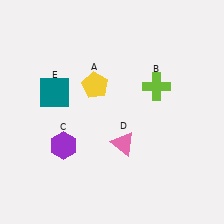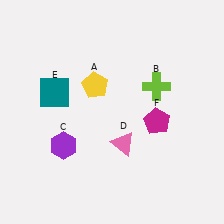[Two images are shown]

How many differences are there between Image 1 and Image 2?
There is 1 difference between the two images.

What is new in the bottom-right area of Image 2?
A magenta pentagon (F) was added in the bottom-right area of Image 2.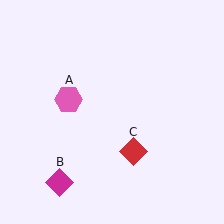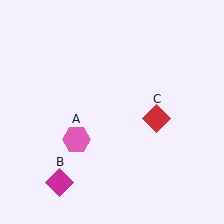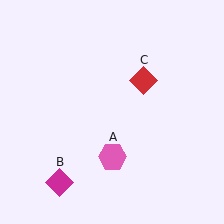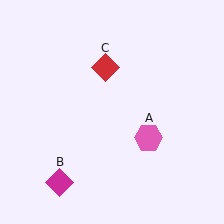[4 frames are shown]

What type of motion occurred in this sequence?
The pink hexagon (object A), red diamond (object C) rotated counterclockwise around the center of the scene.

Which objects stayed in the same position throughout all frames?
Magenta diamond (object B) remained stationary.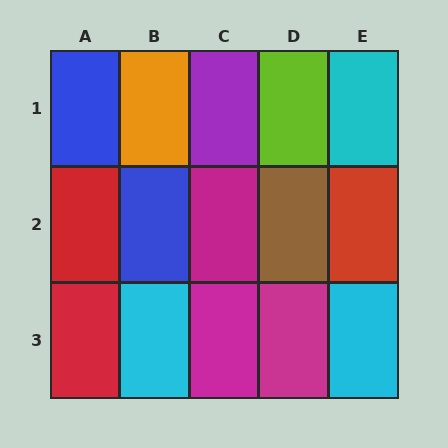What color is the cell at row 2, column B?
Blue.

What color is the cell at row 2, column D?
Brown.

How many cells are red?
3 cells are red.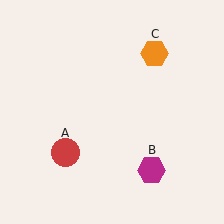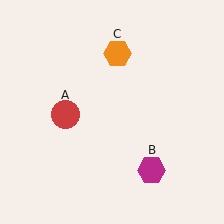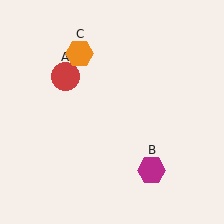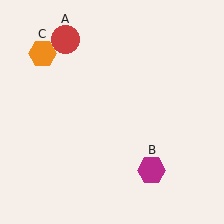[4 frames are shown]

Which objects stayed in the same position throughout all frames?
Magenta hexagon (object B) remained stationary.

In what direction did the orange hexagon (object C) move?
The orange hexagon (object C) moved left.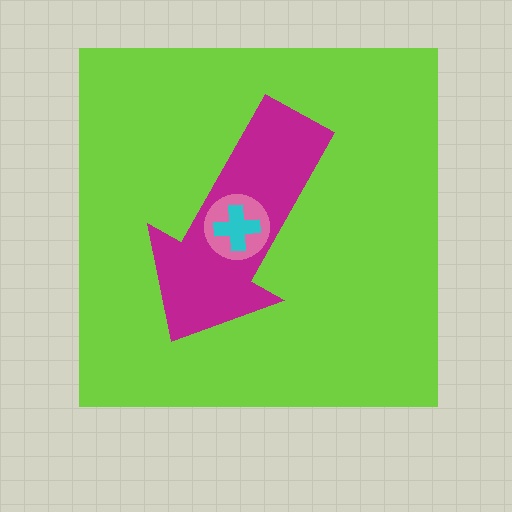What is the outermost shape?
The lime square.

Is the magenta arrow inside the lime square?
Yes.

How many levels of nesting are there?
4.